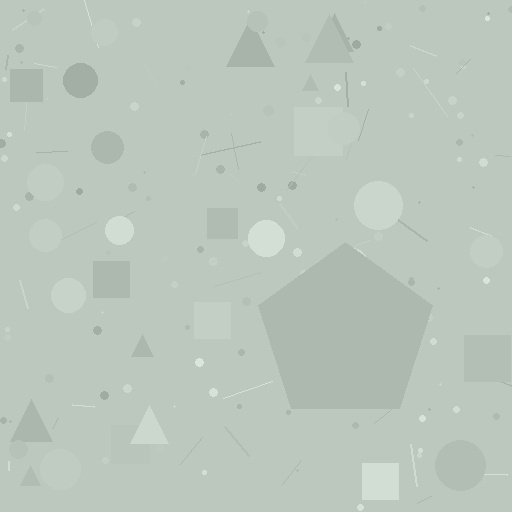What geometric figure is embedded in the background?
A pentagon is embedded in the background.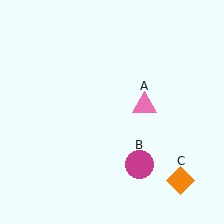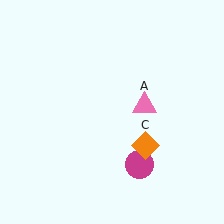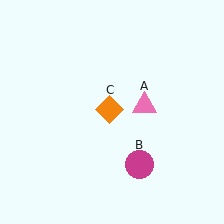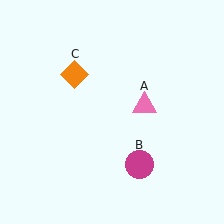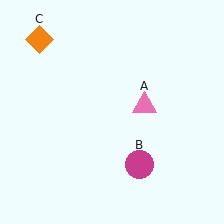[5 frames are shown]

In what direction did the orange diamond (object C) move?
The orange diamond (object C) moved up and to the left.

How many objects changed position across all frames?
1 object changed position: orange diamond (object C).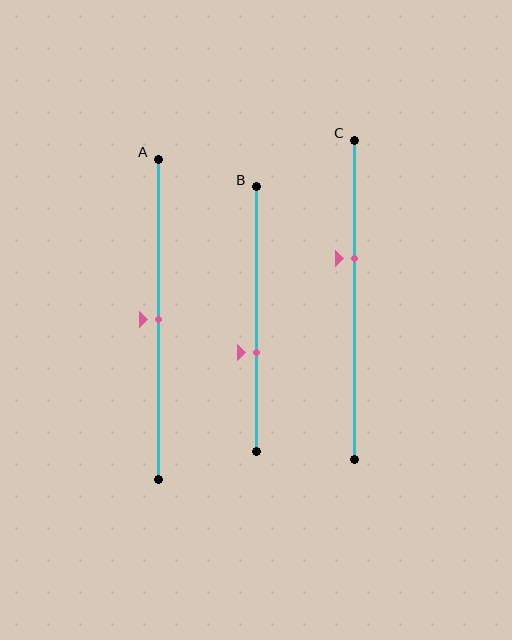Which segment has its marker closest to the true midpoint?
Segment A has its marker closest to the true midpoint.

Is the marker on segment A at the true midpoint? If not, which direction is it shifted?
Yes, the marker on segment A is at the true midpoint.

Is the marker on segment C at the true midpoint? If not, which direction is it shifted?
No, the marker on segment C is shifted upward by about 13% of the segment length.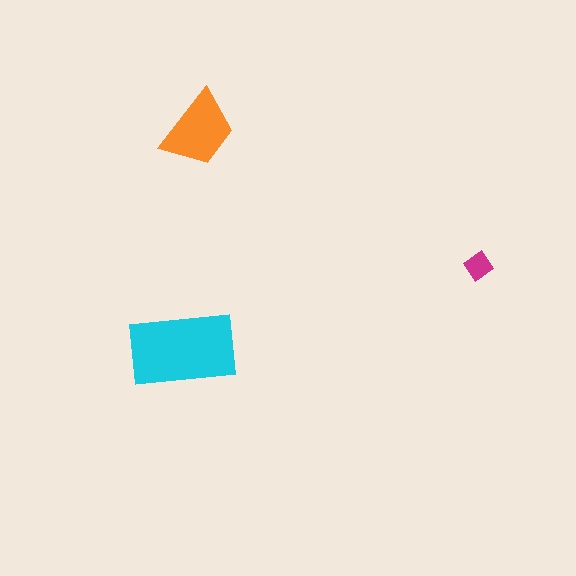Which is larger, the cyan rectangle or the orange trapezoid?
The cyan rectangle.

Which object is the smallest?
The magenta diamond.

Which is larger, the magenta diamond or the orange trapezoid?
The orange trapezoid.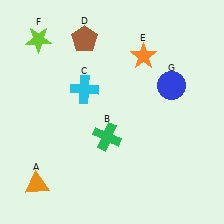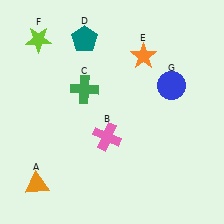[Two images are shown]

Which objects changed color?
B changed from green to pink. C changed from cyan to green. D changed from brown to teal.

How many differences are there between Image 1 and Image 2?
There are 3 differences between the two images.